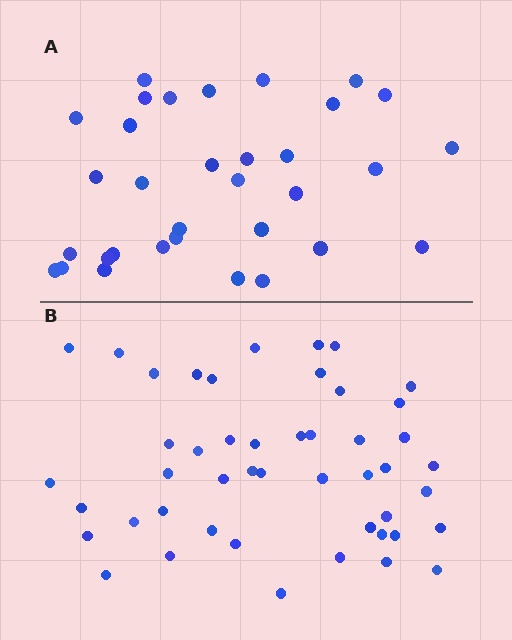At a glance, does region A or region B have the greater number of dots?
Region B (the bottom region) has more dots.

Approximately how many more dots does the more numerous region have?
Region B has approximately 15 more dots than region A.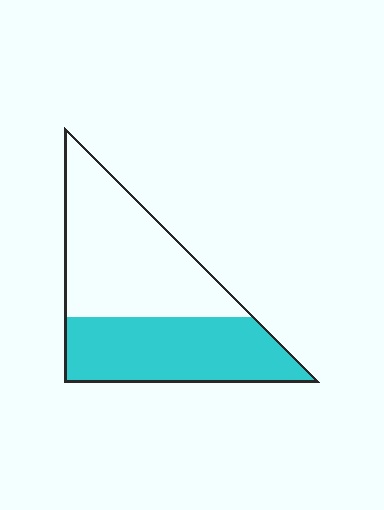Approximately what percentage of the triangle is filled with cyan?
Approximately 45%.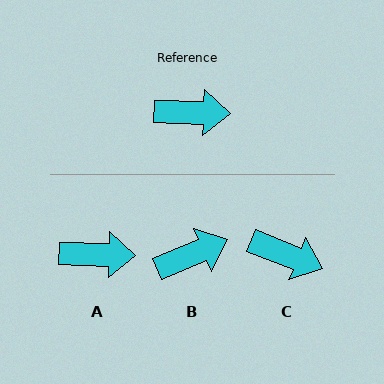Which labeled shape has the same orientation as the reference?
A.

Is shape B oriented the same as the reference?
No, it is off by about 24 degrees.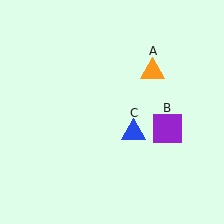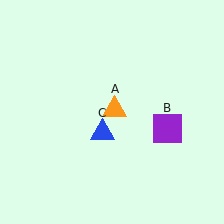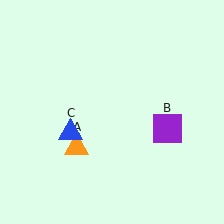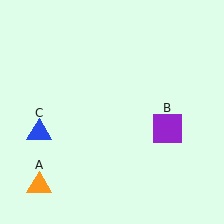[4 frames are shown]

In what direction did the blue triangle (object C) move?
The blue triangle (object C) moved left.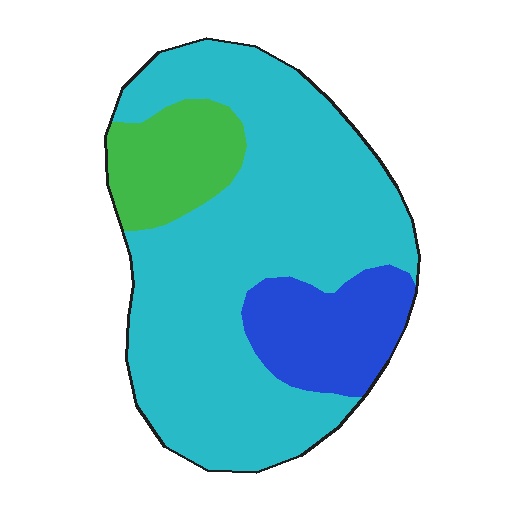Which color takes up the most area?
Cyan, at roughly 70%.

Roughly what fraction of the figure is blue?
Blue covers 16% of the figure.